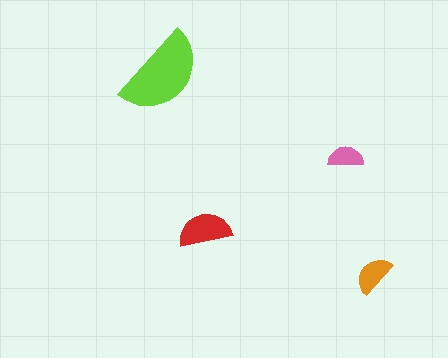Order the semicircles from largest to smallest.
the lime one, the red one, the orange one, the pink one.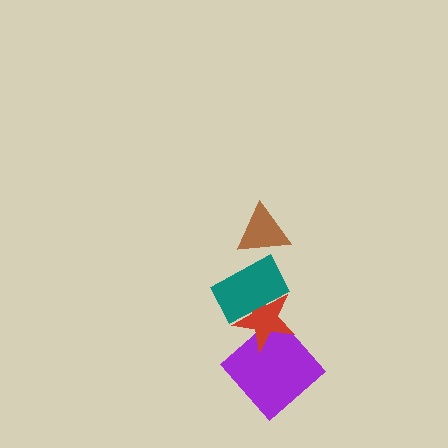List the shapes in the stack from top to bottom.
From top to bottom: the brown triangle, the teal rectangle, the red star, the purple diamond.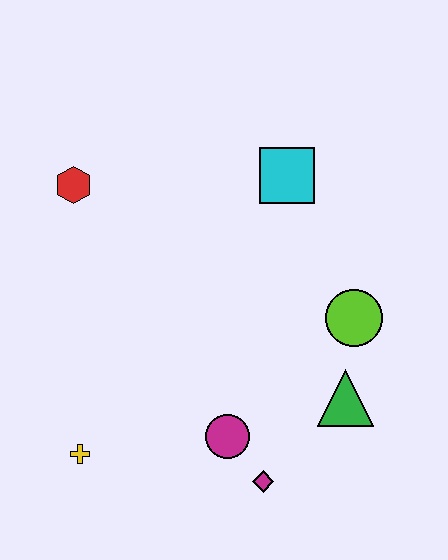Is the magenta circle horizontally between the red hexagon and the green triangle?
Yes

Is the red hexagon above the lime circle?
Yes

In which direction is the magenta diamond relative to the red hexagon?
The magenta diamond is below the red hexagon.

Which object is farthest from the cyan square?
The yellow cross is farthest from the cyan square.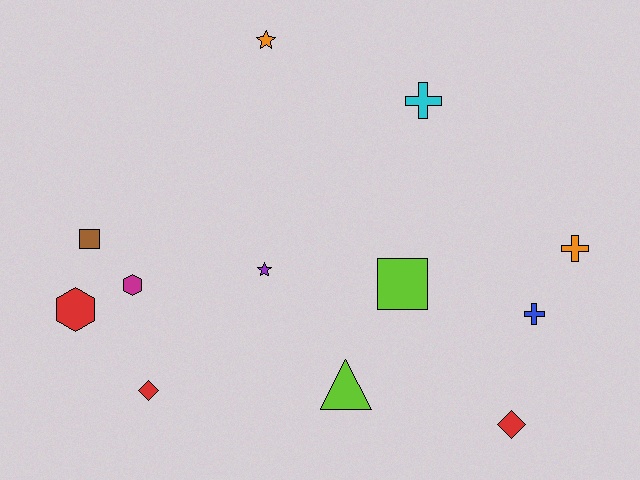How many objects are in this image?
There are 12 objects.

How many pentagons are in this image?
There are no pentagons.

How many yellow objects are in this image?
There are no yellow objects.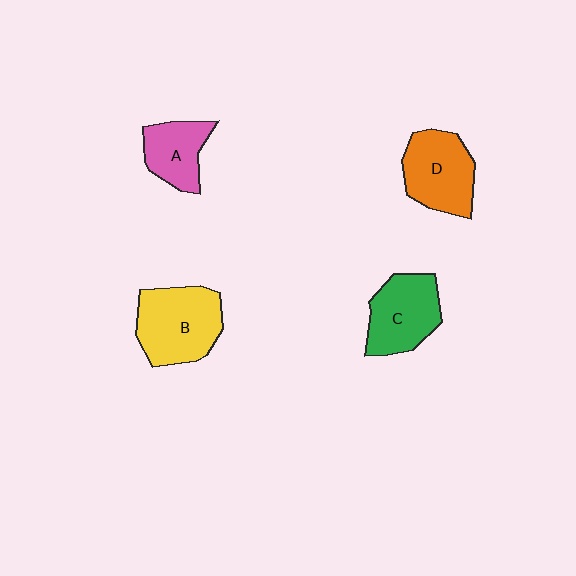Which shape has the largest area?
Shape B (yellow).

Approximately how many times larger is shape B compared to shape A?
Approximately 1.6 times.